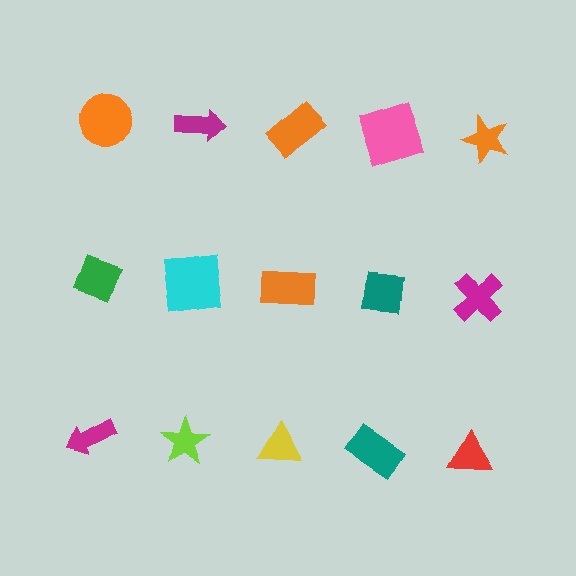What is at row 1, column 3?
An orange rectangle.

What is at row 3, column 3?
A yellow triangle.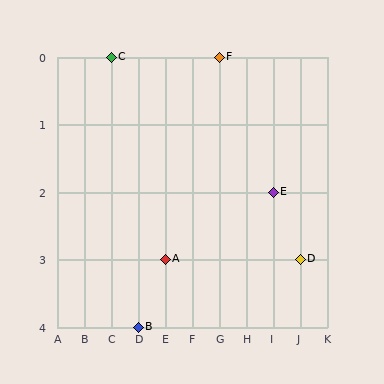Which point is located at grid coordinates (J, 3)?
Point D is at (J, 3).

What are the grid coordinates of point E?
Point E is at grid coordinates (I, 2).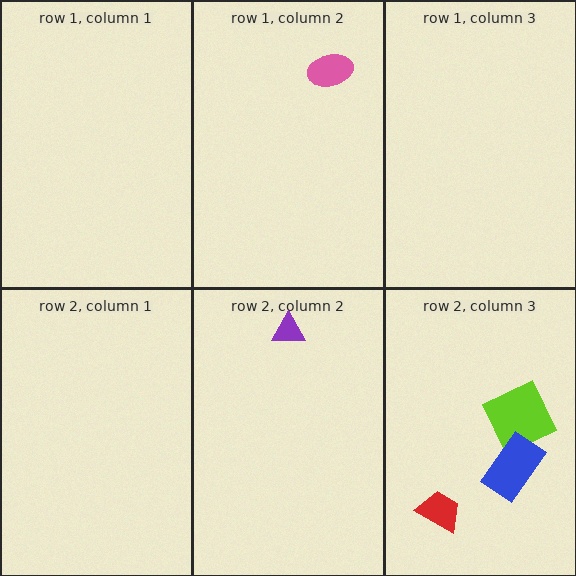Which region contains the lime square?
The row 2, column 3 region.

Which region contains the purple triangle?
The row 2, column 2 region.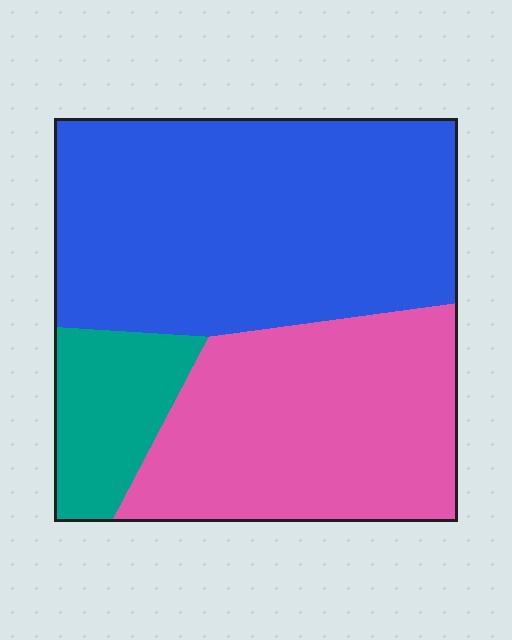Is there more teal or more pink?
Pink.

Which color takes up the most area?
Blue, at roughly 50%.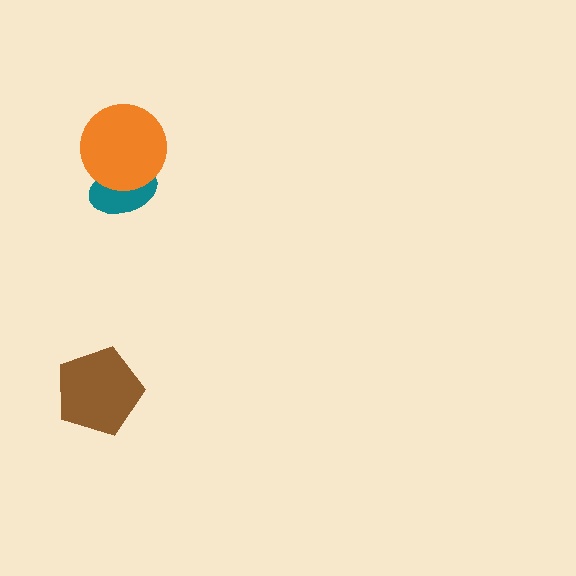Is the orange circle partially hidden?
No, no other shape covers it.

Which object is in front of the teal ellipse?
The orange circle is in front of the teal ellipse.